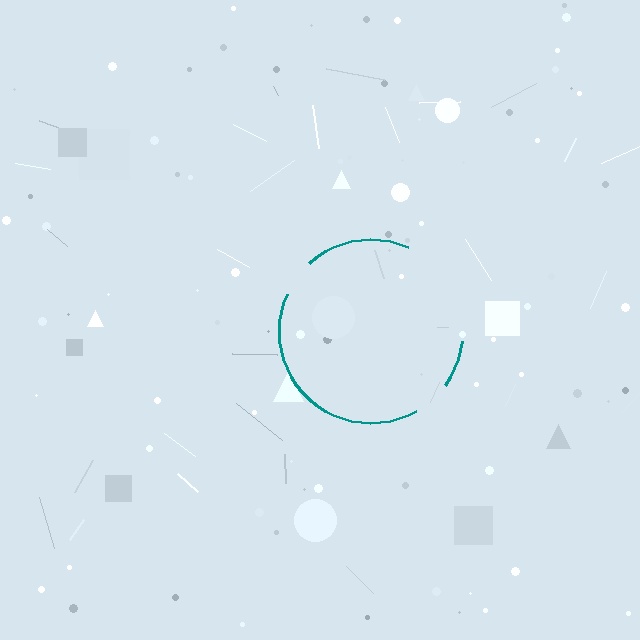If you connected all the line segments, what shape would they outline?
They would outline a circle.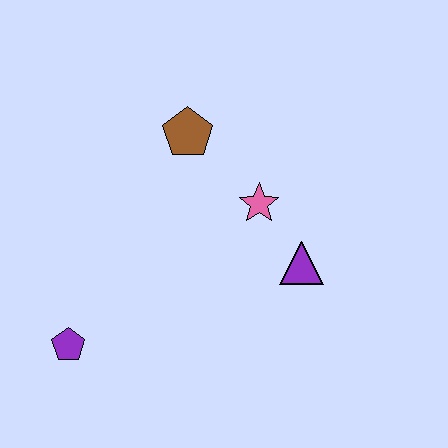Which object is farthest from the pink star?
The purple pentagon is farthest from the pink star.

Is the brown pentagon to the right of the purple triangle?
No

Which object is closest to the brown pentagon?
The pink star is closest to the brown pentagon.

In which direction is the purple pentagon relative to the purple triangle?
The purple pentagon is to the left of the purple triangle.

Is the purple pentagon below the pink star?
Yes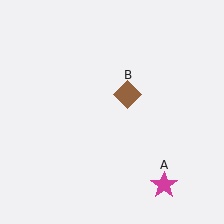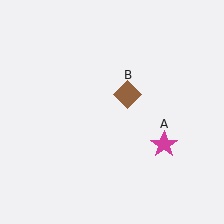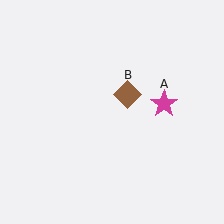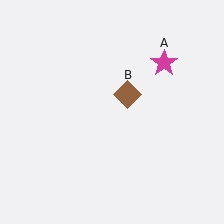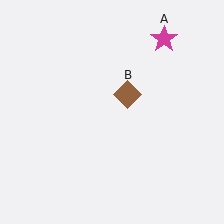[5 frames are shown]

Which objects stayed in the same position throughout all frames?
Brown diamond (object B) remained stationary.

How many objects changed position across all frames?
1 object changed position: magenta star (object A).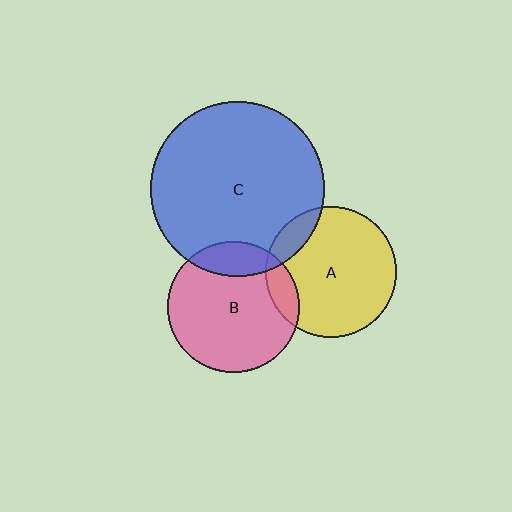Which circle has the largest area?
Circle C (blue).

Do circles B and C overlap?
Yes.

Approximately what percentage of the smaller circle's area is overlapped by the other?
Approximately 15%.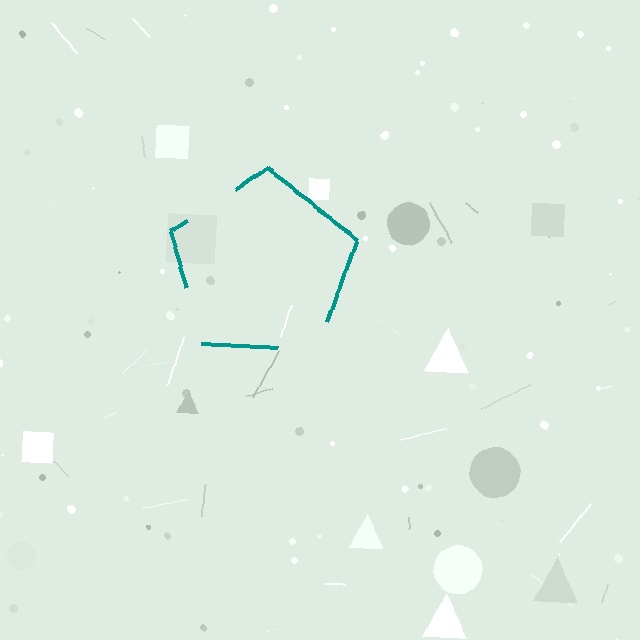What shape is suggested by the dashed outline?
The dashed outline suggests a pentagon.